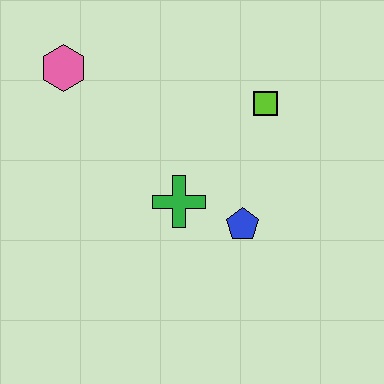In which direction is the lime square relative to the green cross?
The lime square is above the green cross.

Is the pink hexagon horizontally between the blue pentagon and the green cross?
No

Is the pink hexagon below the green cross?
No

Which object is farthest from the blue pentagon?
The pink hexagon is farthest from the blue pentagon.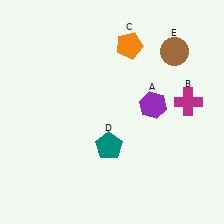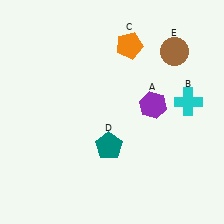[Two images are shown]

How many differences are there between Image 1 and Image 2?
There is 1 difference between the two images.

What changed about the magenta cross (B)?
In Image 1, B is magenta. In Image 2, it changed to cyan.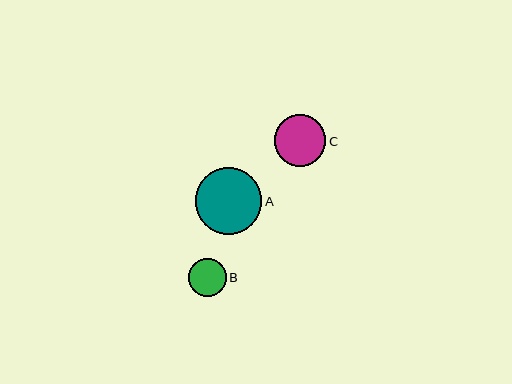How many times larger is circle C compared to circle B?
Circle C is approximately 1.3 times the size of circle B.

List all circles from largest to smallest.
From largest to smallest: A, C, B.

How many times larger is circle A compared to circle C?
Circle A is approximately 1.3 times the size of circle C.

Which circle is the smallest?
Circle B is the smallest with a size of approximately 38 pixels.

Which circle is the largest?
Circle A is the largest with a size of approximately 66 pixels.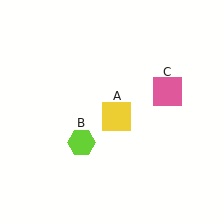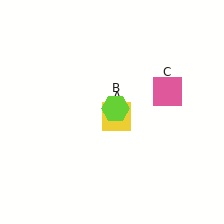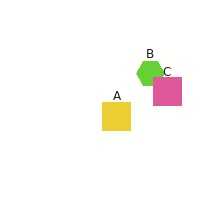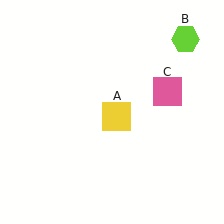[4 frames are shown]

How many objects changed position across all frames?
1 object changed position: lime hexagon (object B).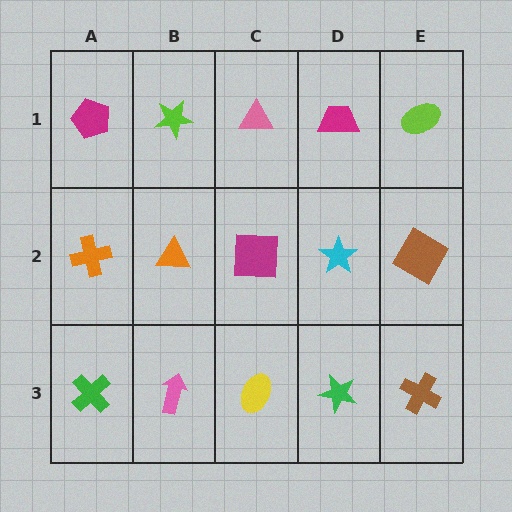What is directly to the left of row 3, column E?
A green star.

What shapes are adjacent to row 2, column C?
A pink triangle (row 1, column C), a yellow ellipse (row 3, column C), an orange triangle (row 2, column B), a cyan star (row 2, column D).